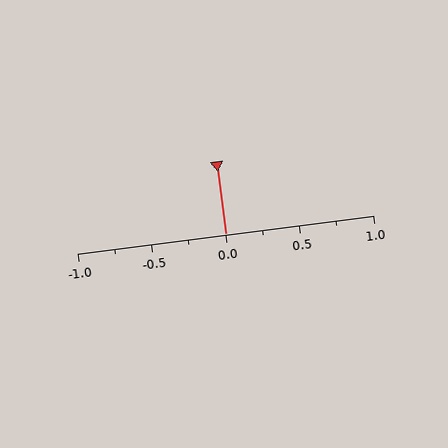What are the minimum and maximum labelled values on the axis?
The axis runs from -1.0 to 1.0.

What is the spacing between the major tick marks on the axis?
The major ticks are spaced 0.5 apart.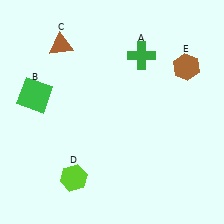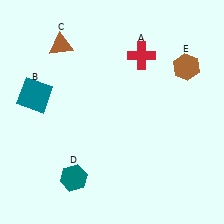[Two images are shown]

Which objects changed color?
A changed from green to red. B changed from green to teal. D changed from lime to teal.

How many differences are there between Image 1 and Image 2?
There are 3 differences between the two images.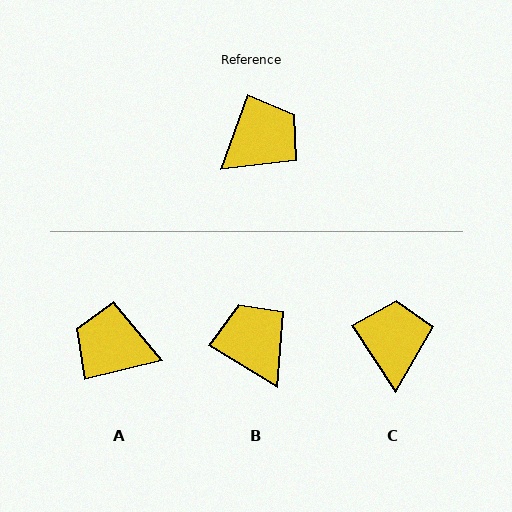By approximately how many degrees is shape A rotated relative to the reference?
Approximately 123 degrees counter-clockwise.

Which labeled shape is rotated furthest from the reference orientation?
A, about 123 degrees away.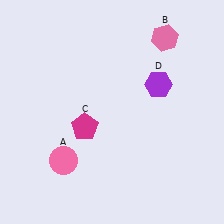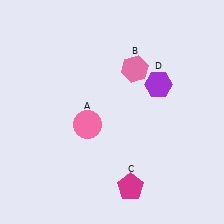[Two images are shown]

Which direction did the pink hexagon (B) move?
The pink hexagon (B) moved down.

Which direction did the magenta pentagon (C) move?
The magenta pentagon (C) moved down.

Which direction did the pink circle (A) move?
The pink circle (A) moved up.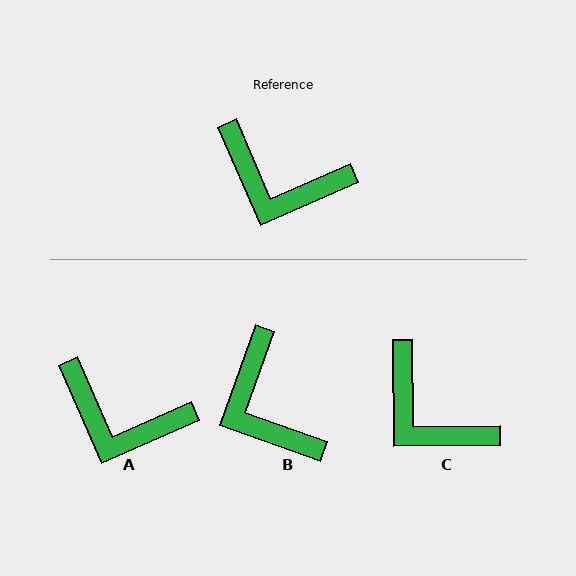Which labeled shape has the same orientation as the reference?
A.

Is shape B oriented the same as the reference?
No, it is off by about 43 degrees.